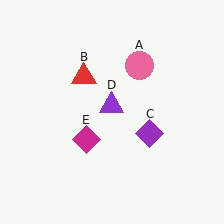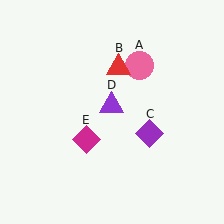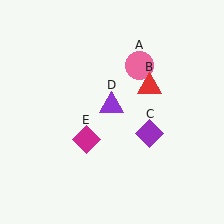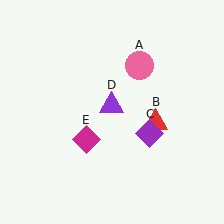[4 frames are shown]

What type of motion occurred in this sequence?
The red triangle (object B) rotated clockwise around the center of the scene.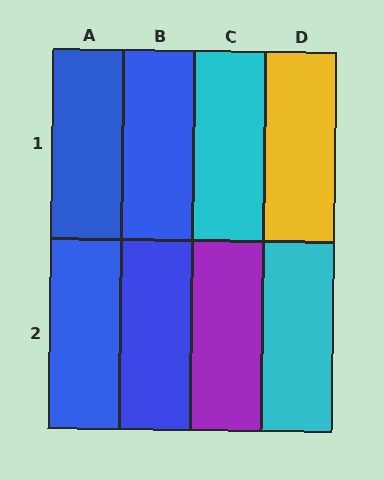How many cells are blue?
4 cells are blue.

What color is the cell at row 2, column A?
Blue.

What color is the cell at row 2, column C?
Purple.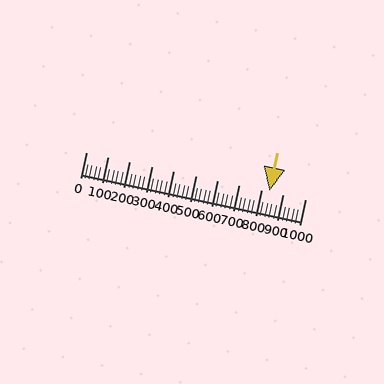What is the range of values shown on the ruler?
The ruler shows values from 0 to 1000.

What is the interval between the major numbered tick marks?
The major tick marks are spaced 100 units apart.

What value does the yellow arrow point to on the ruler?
The yellow arrow points to approximately 835.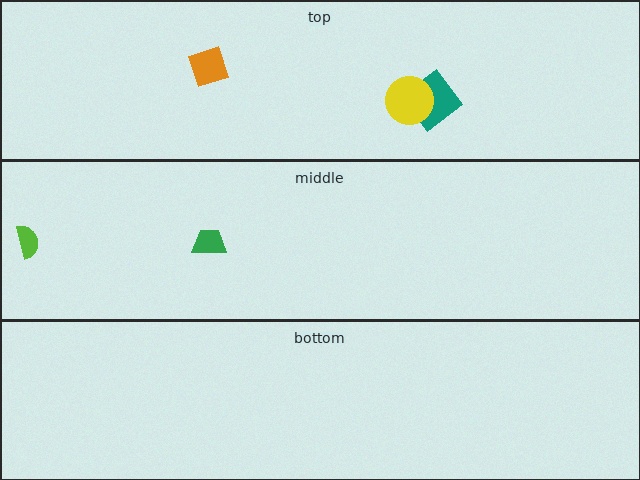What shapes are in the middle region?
The lime semicircle, the green trapezoid.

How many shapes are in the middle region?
2.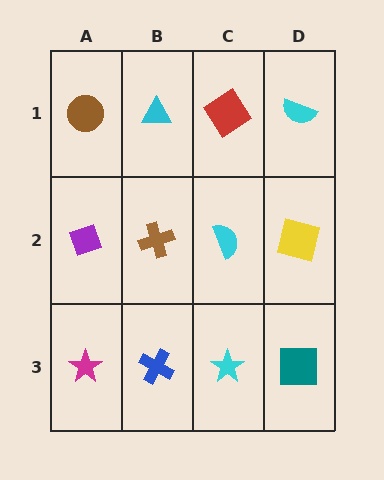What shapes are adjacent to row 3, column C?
A cyan semicircle (row 2, column C), a blue cross (row 3, column B), a teal square (row 3, column D).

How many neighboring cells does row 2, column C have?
4.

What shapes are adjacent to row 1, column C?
A cyan semicircle (row 2, column C), a cyan triangle (row 1, column B), a cyan semicircle (row 1, column D).